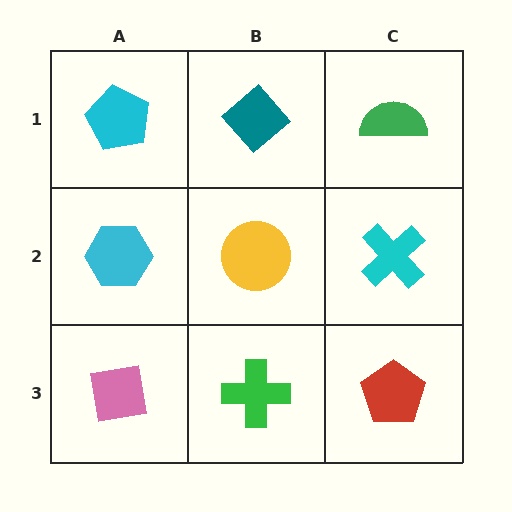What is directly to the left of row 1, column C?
A teal diamond.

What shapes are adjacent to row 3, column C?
A cyan cross (row 2, column C), a green cross (row 3, column B).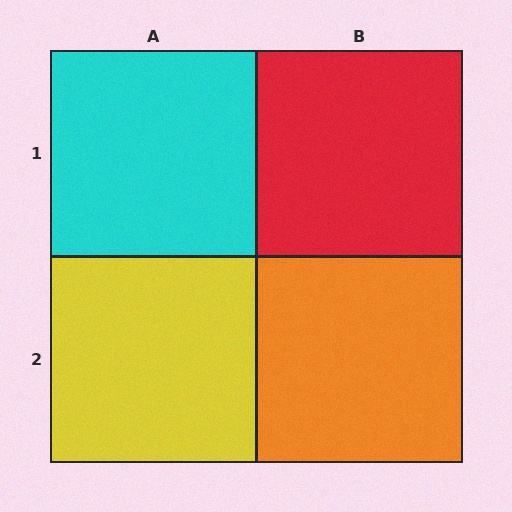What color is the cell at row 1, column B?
Red.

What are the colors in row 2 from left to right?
Yellow, orange.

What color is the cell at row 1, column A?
Cyan.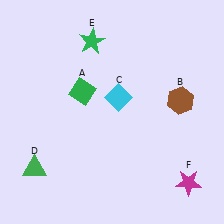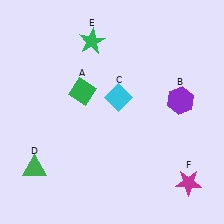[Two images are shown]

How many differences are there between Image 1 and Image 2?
There is 1 difference between the two images.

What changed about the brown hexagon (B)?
In Image 1, B is brown. In Image 2, it changed to purple.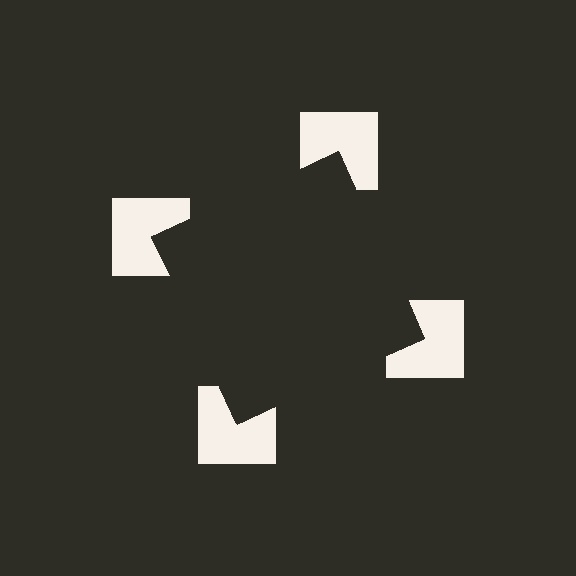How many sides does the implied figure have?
4 sides.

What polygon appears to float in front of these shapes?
An illusory square — its edges are inferred from the aligned wedge cuts in the notched squares, not physically drawn.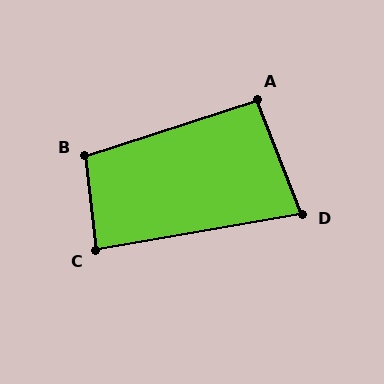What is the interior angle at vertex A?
Approximately 94 degrees (approximately right).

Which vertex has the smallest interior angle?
D, at approximately 78 degrees.